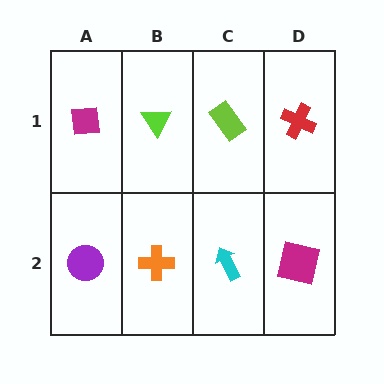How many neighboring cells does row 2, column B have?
3.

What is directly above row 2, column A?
A magenta square.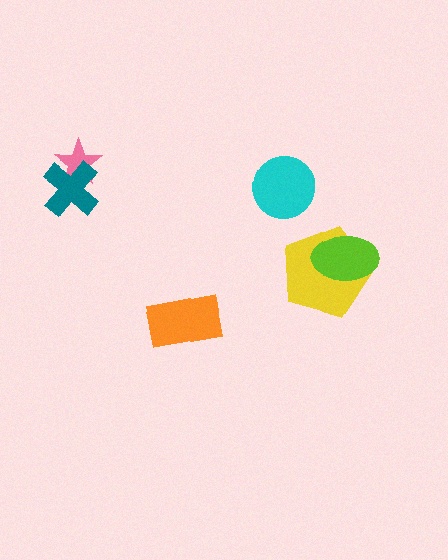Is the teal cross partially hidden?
No, no other shape covers it.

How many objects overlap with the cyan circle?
0 objects overlap with the cyan circle.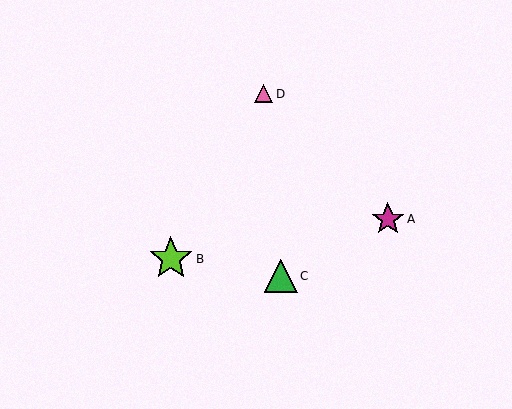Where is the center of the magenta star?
The center of the magenta star is at (388, 219).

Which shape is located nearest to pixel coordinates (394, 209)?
The magenta star (labeled A) at (388, 219) is nearest to that location.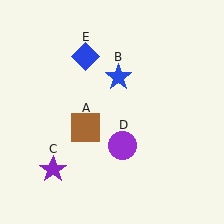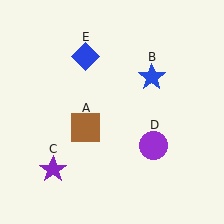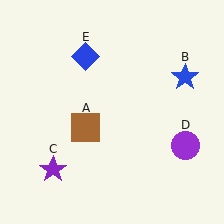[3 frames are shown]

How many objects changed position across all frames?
2 objects changed position: blue star (object B), purple circle (object D).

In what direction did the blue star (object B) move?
The blue star (object B) moved right.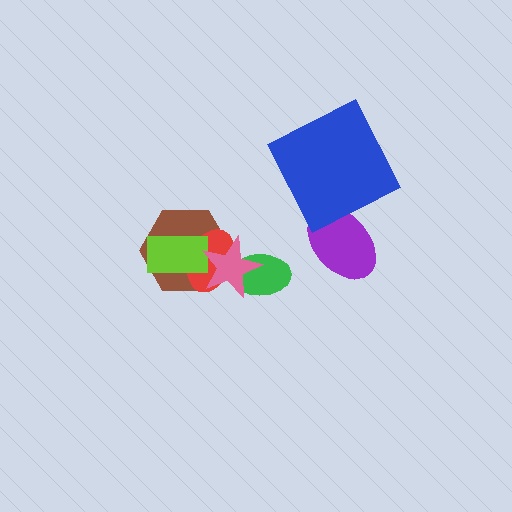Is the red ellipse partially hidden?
Yes, it is partially covered by another shape.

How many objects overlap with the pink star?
4 objects overlap with the pink star.